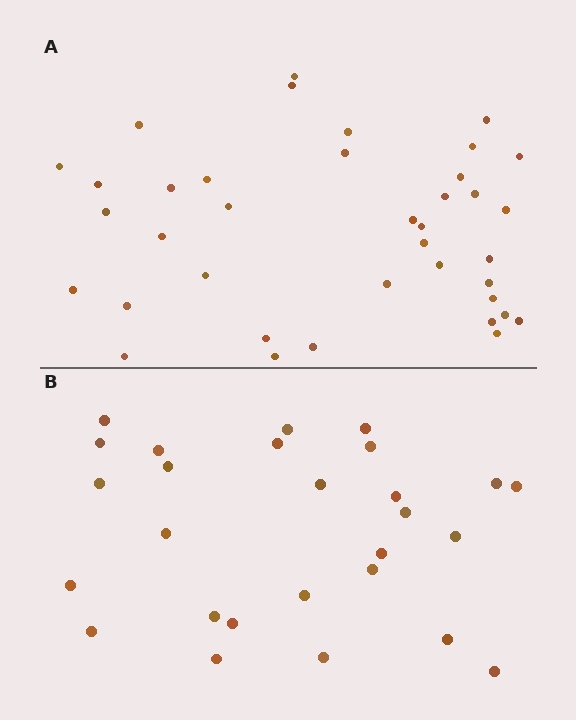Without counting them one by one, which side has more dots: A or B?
Region A (the top region) has more dots.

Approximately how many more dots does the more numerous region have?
Region A has roughly 12 or so more dots than region B.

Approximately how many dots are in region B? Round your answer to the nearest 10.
About 30 dots. (The exact count is 27, which rounds to 30.)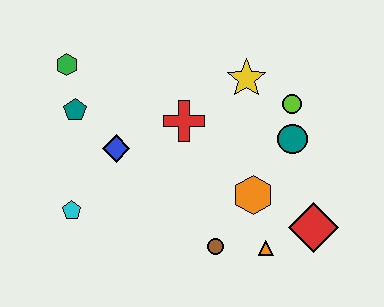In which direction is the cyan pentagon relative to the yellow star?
The cyan pentagon is to the left of the yellow star.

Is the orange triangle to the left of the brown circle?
No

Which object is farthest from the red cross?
The red diamond is farthest from the red cross.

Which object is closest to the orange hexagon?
The orange triangle is closest to the orange hexagon.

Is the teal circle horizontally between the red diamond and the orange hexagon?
Yes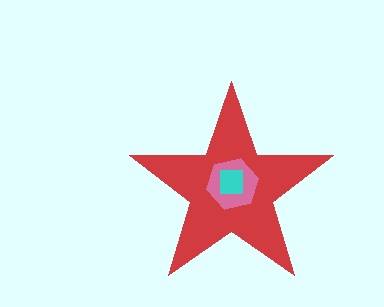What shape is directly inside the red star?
The pink hexagon.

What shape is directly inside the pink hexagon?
The cyan square.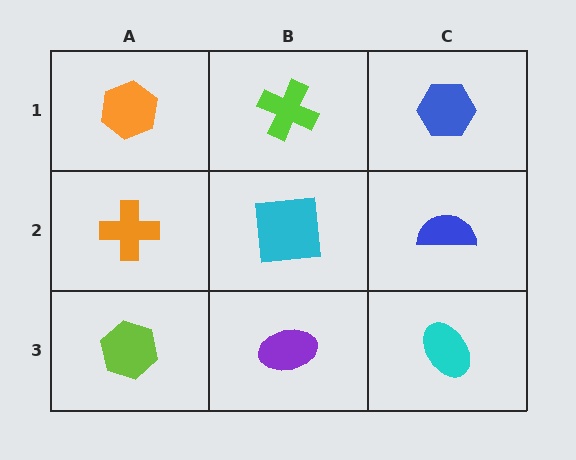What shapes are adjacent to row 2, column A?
An orange hexagon (row 1, column A), a lime hexagon (row 3, column A), a cyan square (row 2, column B).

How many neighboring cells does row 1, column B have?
3.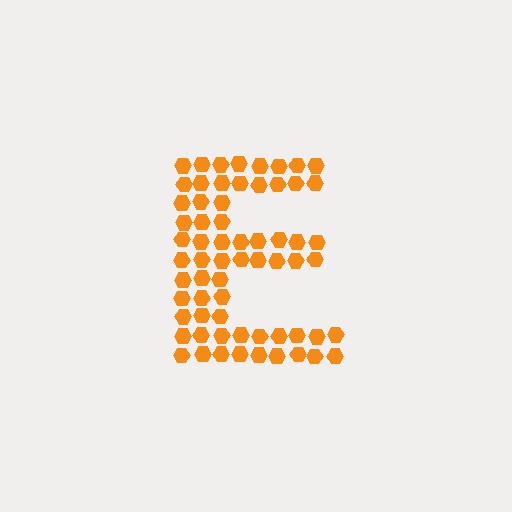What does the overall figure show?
The overall figure shows the letter E.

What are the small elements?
The small elements are hexagons.